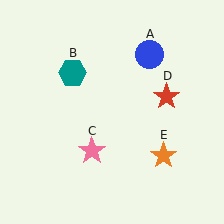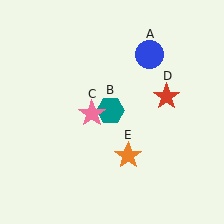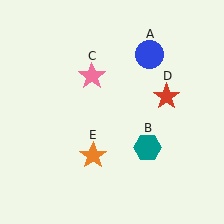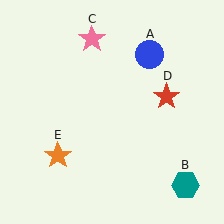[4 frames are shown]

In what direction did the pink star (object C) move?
The pink star (object C) moved up.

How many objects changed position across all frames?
3 objects changed position: teal hexagon (object B), pink star (object C), orange star (object E).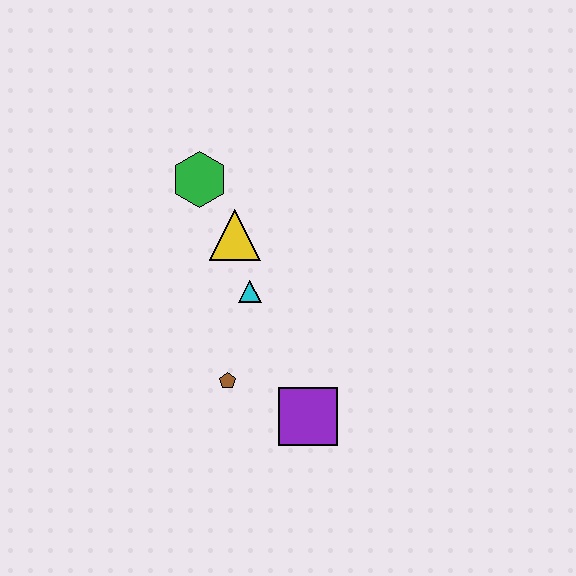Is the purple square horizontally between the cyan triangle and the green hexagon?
No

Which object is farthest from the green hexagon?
The purple square is farthest from the green hexagon.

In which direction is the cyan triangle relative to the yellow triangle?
The cyan triangle is below the yellow triangle.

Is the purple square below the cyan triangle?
Yes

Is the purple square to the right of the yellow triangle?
Yes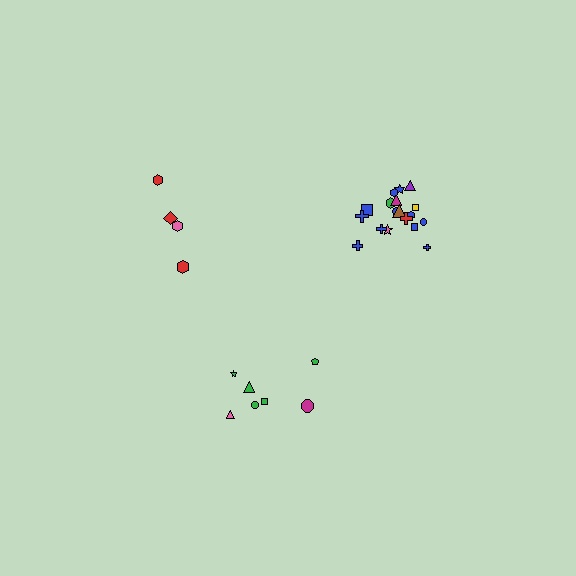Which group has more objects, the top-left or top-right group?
The top-right group.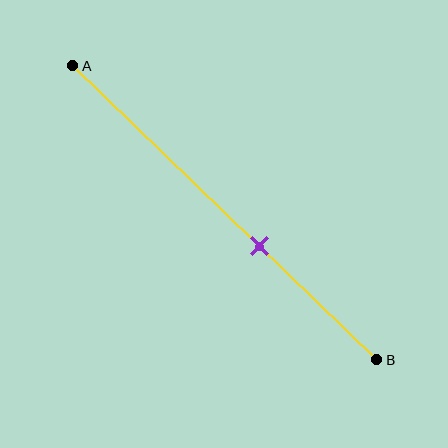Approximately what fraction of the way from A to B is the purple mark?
The purple mark is approximately 60% of the way from A to B.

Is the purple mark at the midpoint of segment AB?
No, the mark is at about 60% from A, not at the 50% midpoint.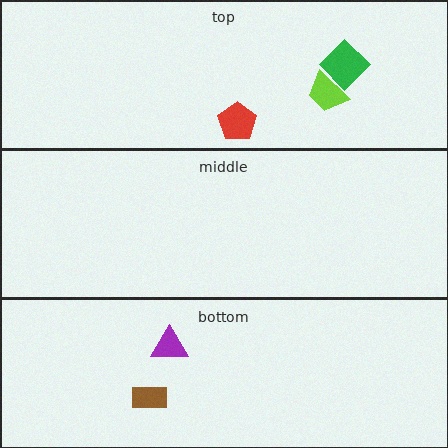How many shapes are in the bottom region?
2.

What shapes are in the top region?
The lime trapezoid, the red pentagon, the green diamond.